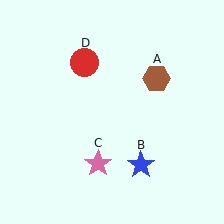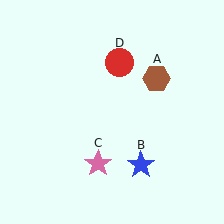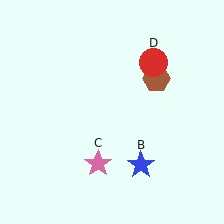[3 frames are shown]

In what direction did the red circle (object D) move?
The red circle (object D) moved right.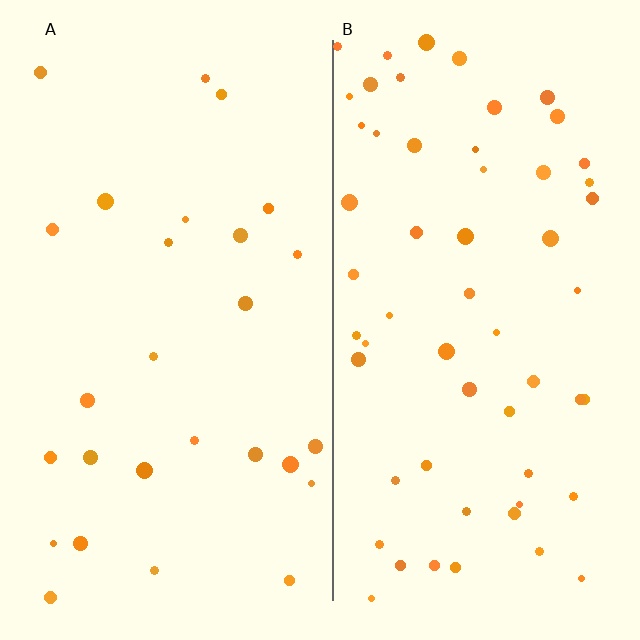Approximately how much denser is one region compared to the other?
Approximately 2.1× — region B over region A.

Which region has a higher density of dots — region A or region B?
B (the right).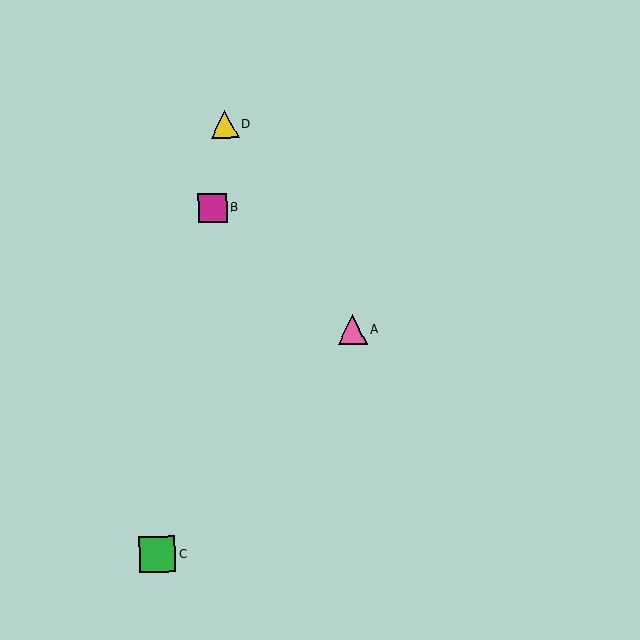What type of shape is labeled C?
Shape C is a green square.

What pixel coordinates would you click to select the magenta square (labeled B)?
Click at (212, 208) to select the magenta square B.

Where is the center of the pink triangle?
The center of the pink triangle is at (352, 330).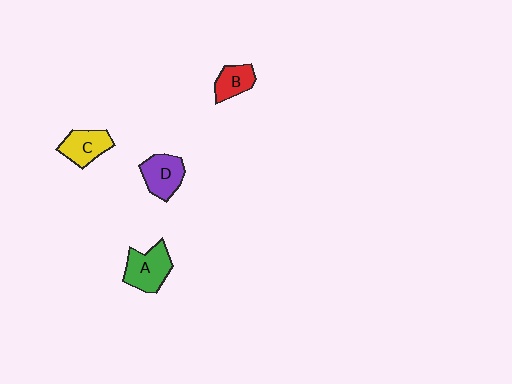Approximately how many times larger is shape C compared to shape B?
Approximately 1.3 times.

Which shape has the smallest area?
Shape B (red).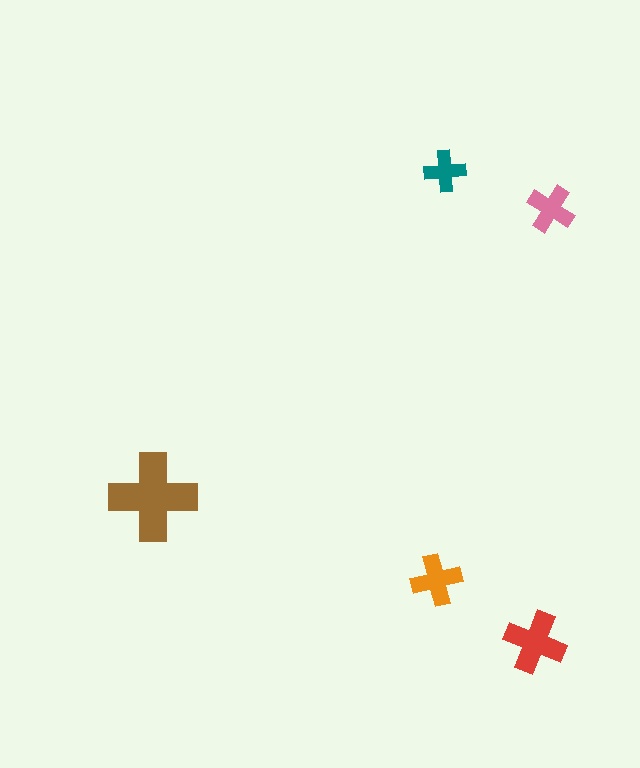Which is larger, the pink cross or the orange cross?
The orange one.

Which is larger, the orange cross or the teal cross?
The orange one.